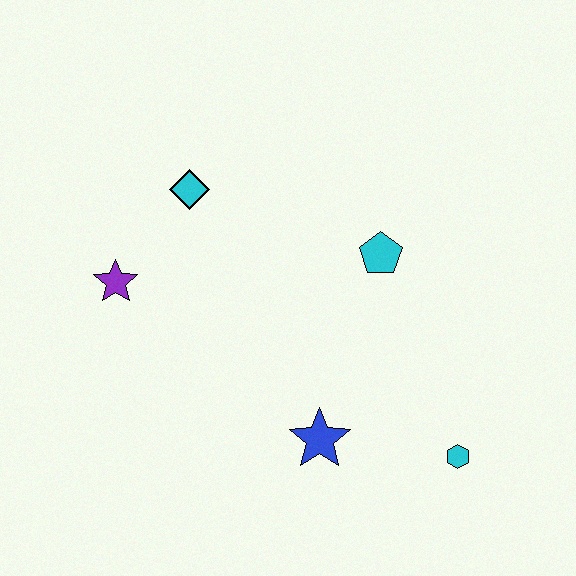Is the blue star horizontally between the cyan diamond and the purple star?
No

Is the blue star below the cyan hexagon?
No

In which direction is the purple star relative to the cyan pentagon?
The purple star is to the left of the cyan pentagon.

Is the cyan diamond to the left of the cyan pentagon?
Yes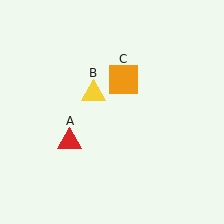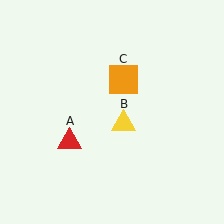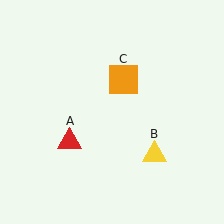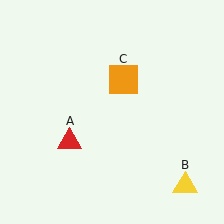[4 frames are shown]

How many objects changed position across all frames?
1 object changed position: yellow triangle (object B).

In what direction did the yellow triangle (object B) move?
The yellow triangle (object B) moved down and to the right.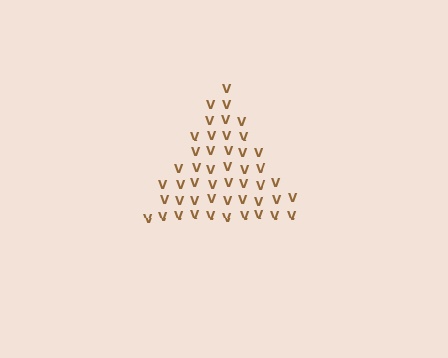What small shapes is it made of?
It is made of small letter V's.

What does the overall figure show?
The overall figure shows a triangle.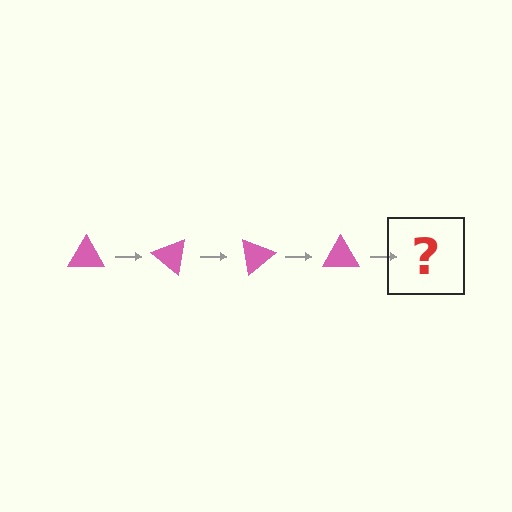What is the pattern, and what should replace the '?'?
The pattern is that the triangle rotates 40 degrees each step. The '?' should be a pink triangle rotated 160 degrees.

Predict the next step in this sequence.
The next step is a pink triangle rotated 160 degrees.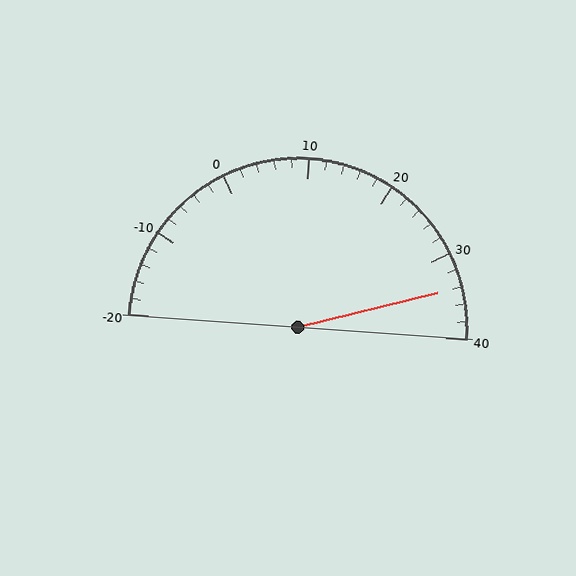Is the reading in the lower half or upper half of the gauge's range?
The reading is in the upper half of the range (-20 to 40).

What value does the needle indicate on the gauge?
The needle indicates approximately 34.